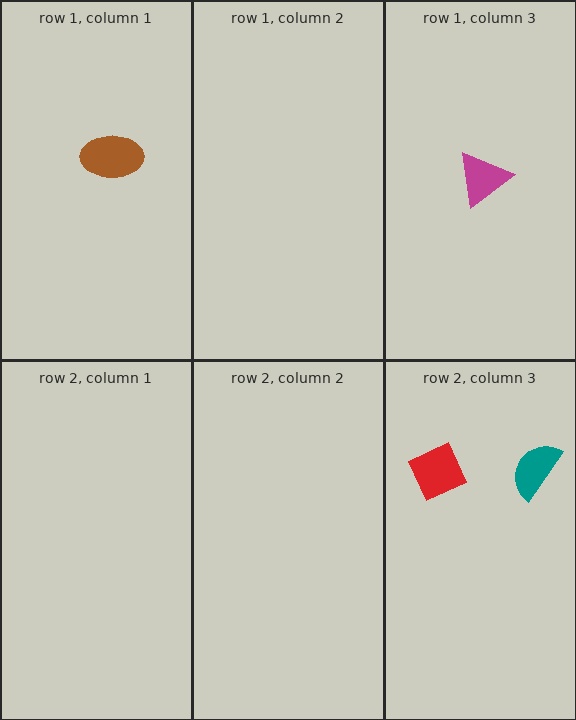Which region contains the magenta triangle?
The row 1, column 3 region.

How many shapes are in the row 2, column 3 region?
2.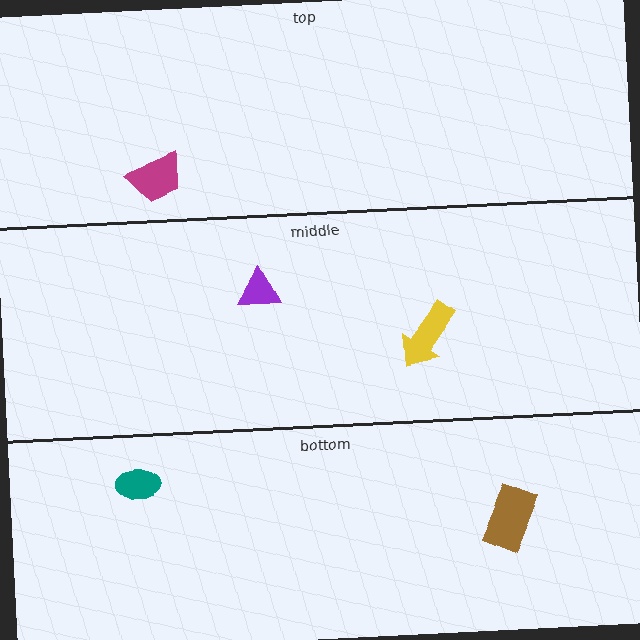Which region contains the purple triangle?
The middle region.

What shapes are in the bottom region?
The brown rectangle, the teal ellipse.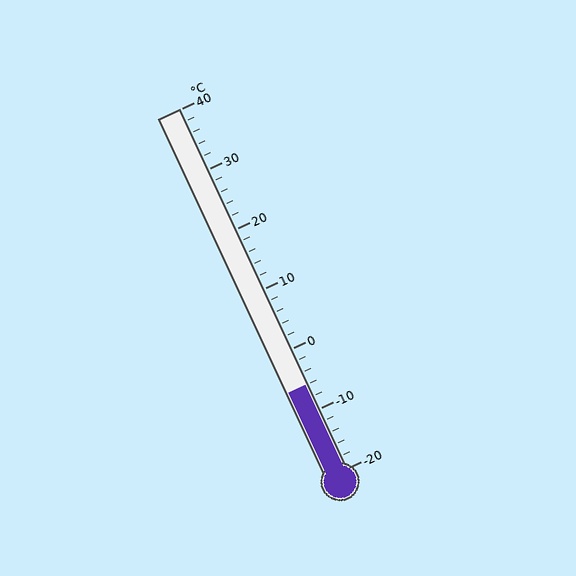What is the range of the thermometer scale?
The thermometer scale ranges from -20°C to 40°C.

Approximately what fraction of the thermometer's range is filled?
The thermometer is filled to approximately 25% of its range.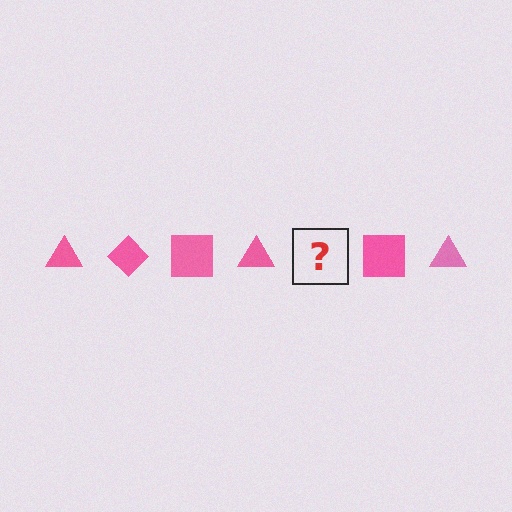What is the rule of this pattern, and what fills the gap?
The rule is that the pattern cycles through triangle, diamond, square shapes in pink. The gap should be filled with a pink diamond.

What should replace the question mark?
The question mark should be replaced with a pink diamond.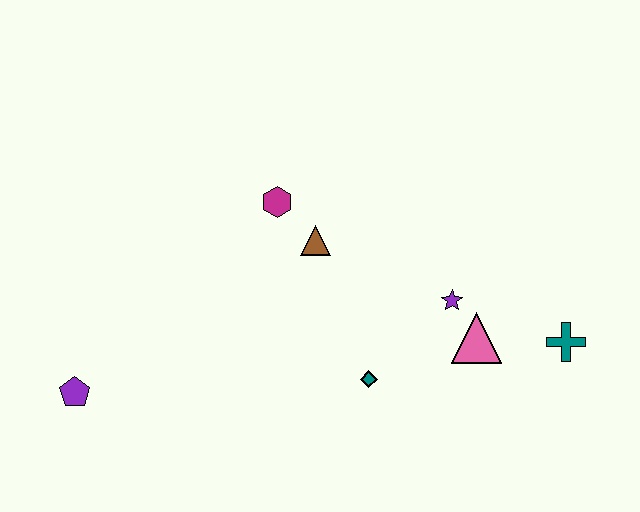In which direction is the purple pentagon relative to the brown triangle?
The purple pentagon is to the left of the brown triangle.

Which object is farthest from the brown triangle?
The purple pentagon is farthest from the brown triangle.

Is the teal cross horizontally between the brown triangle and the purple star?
No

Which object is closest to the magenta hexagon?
The brown triangle is closest to the magenta hexagon.